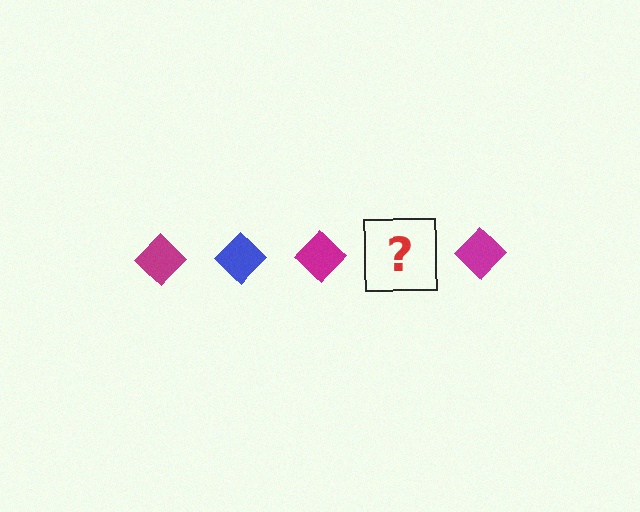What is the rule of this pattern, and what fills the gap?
The rule is that the pattern cycles through magenta, blue diamonds. The gap should be filled with a blue diamond.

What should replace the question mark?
The question mark should be replaced with a blue diamond.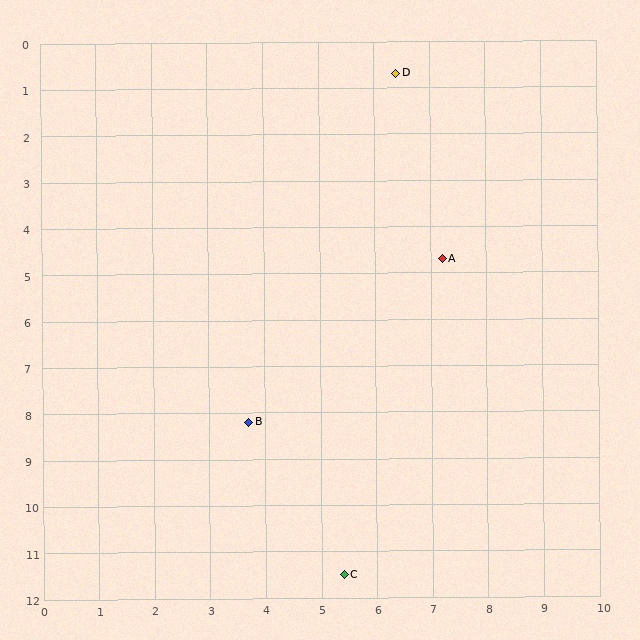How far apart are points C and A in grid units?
Points C and A are about 7.0 grid units apart.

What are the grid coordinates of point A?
Point A is at approximately (7.2, 4.7).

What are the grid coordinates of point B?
Point B is at approximately (3.7, 8.2).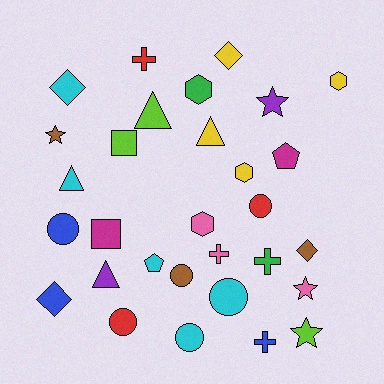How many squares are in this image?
There are 2 squares.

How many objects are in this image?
There are 30 objects.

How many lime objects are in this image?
There are 3 lime objects.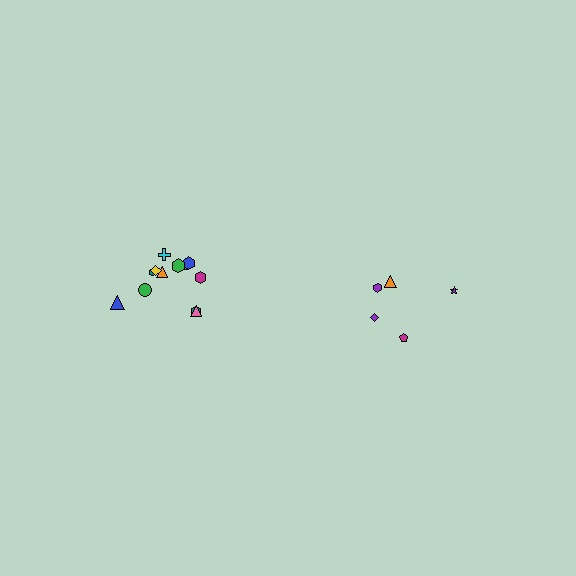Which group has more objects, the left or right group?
The left group.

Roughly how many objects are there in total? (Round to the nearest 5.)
Roughly 15 objects in total.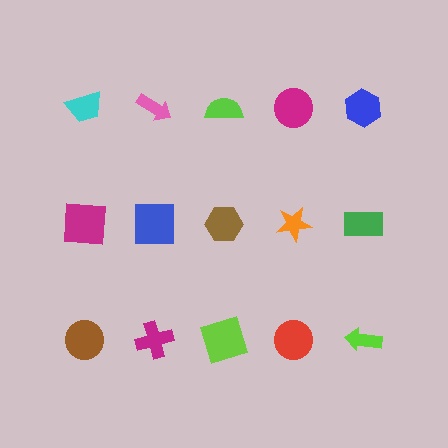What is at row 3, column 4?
A red circle.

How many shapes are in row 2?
5 shapes.